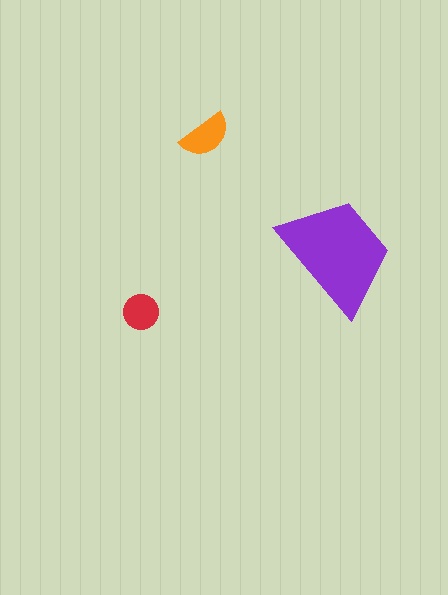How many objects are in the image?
There are 3 objects in the image.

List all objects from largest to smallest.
The purple trapezoid, the orange semicircle, the red circle.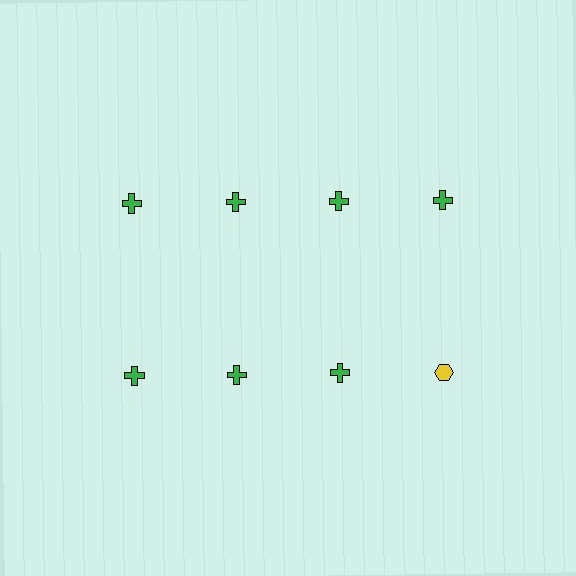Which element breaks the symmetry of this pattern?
The yellow hexagon in the second row, second from right column breaks the symmetry. All other shapes are green crosses.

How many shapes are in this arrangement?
There are 8 shapes arranged in a grid pattern.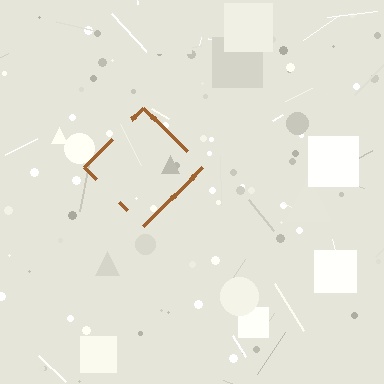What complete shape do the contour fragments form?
The contour fragments form a diamond.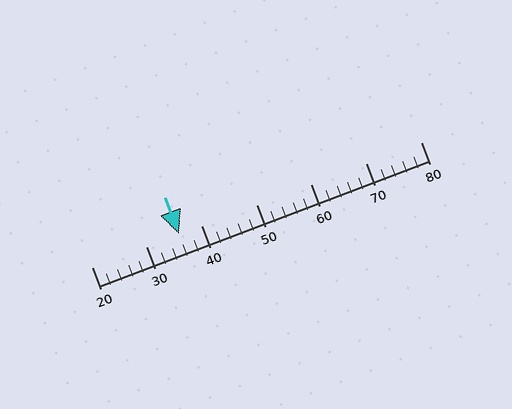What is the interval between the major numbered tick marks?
The major tick marks are spaced 10 units apart.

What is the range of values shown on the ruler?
The ruler shows values from 20 to 80.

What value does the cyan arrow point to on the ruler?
The cyan arrow points to approximately 36.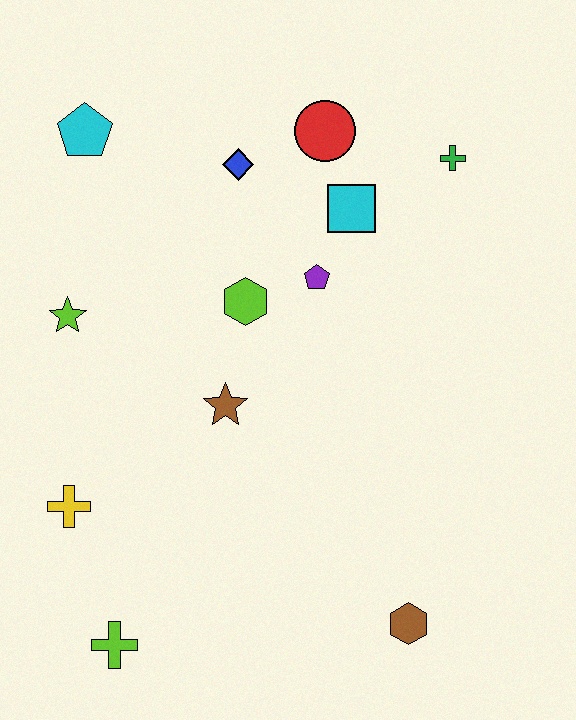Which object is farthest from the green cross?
The lime cross is farthest from the green cross.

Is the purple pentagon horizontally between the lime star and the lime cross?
No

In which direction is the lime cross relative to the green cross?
The lime cross is below the green cross.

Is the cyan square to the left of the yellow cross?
No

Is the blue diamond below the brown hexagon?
No